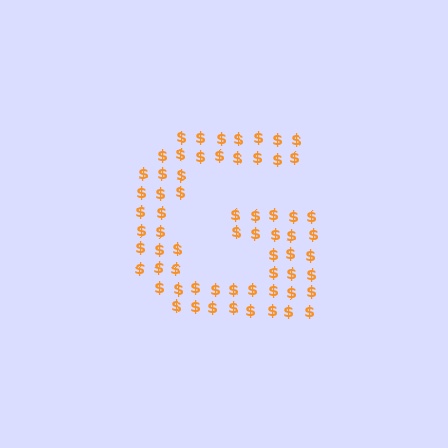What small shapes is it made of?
It is made of small dollar signs.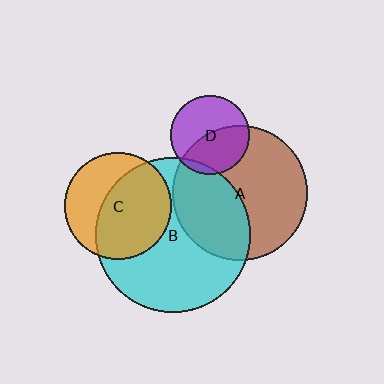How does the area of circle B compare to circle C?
Approximately 2.1 times.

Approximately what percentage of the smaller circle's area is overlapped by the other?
Approximately 5%.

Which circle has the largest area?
Circle B (cyan).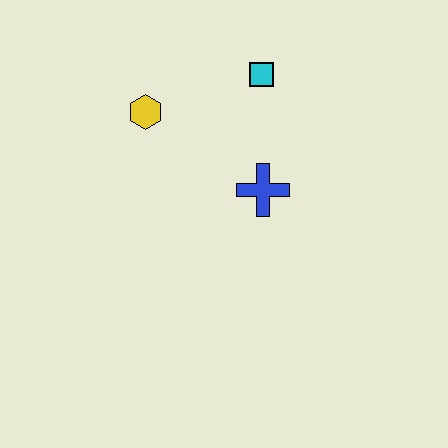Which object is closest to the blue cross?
The cyan square is closest to the blue cross.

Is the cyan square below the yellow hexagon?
No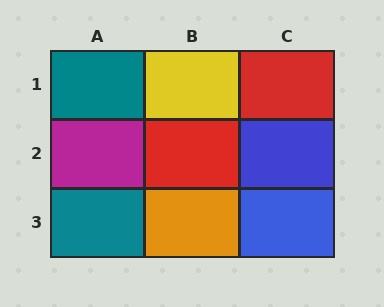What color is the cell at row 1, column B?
Yellow.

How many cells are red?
2 cells are red.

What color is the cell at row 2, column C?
Blue.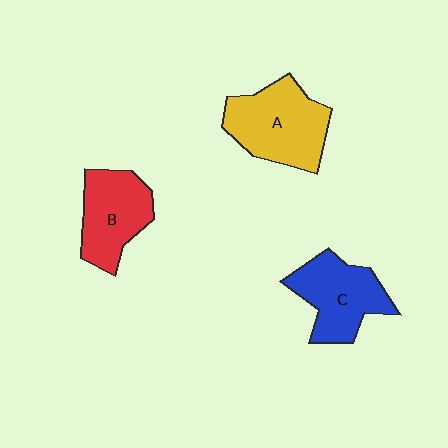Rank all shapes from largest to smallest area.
From largest to smallest: A (yellow), C (blue), B (red).